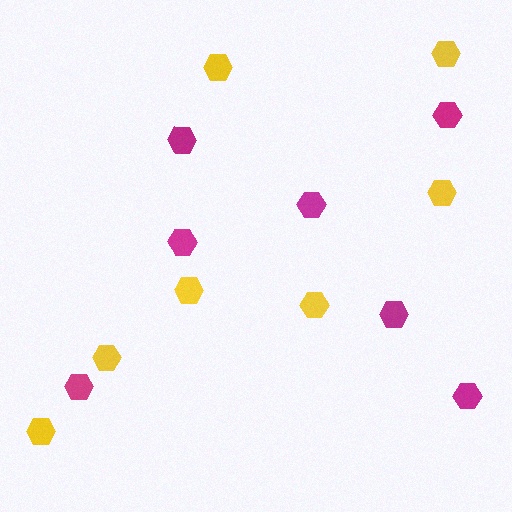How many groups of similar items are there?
There are 2 groups: one group of yellow hexagons (7) and one group of magenta hexagons (7).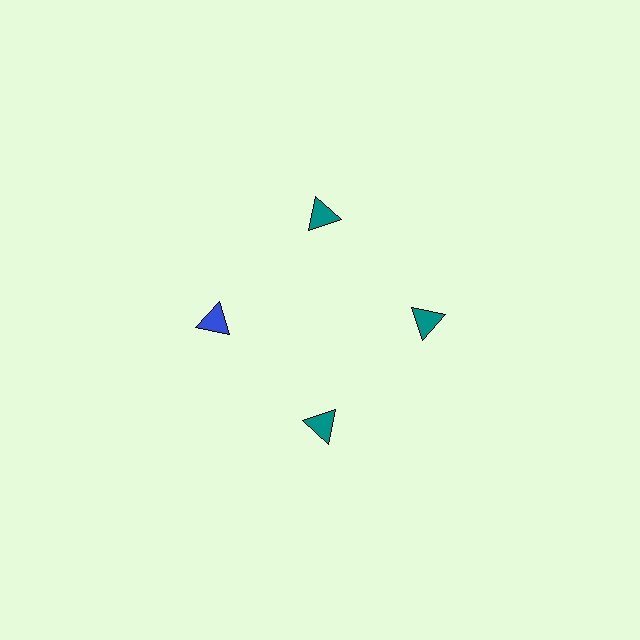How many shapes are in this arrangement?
There are 4 shapes arranged in a ring pattern.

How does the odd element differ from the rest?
It has a different color: blue instead of teal.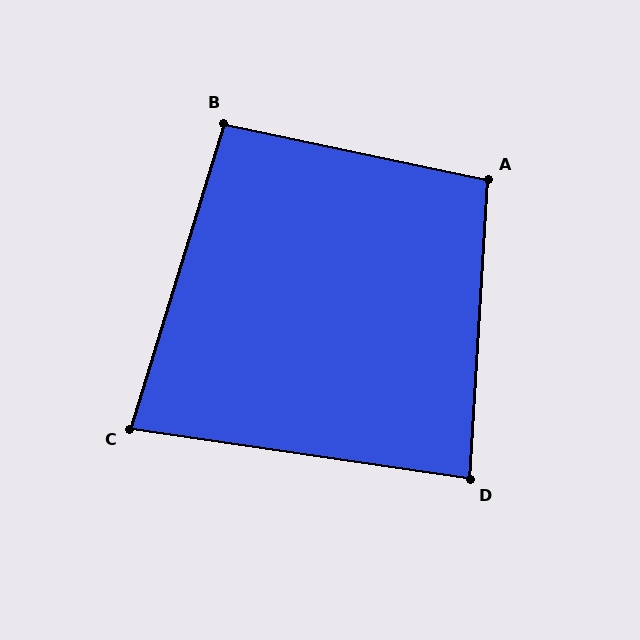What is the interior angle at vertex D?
Approximately 85 degrees (acute).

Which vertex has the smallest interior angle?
C, at approximately 81 degrees.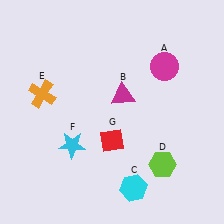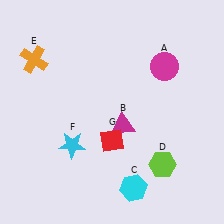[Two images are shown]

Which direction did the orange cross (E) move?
The orange cross (E) moved up.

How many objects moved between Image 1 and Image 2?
2 objects moved between the two images.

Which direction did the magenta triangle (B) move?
The magenta triangle (B) moved down.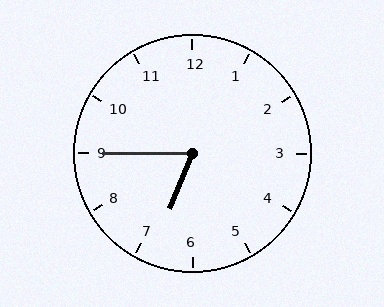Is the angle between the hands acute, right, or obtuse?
It is acute.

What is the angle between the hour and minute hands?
Approximately 68 degrees.